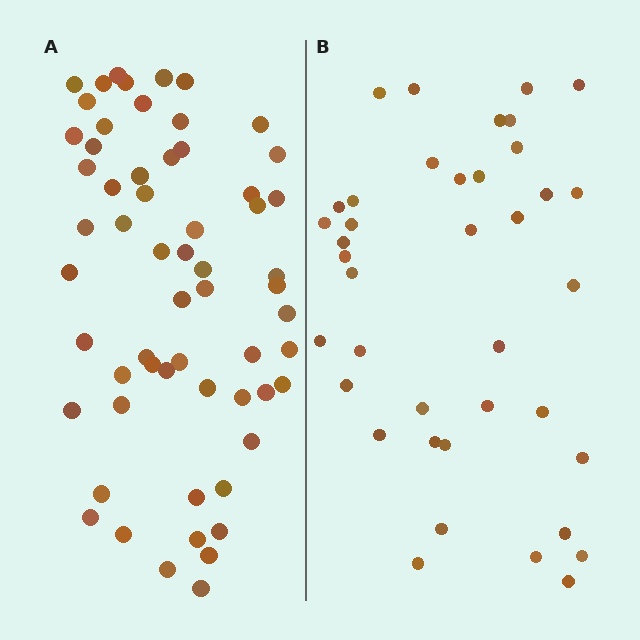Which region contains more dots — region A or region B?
Region A (the left region) has more dots.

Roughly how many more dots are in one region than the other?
Region A has approximately 20 more dots than region B.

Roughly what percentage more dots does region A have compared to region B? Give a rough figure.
About 55% more.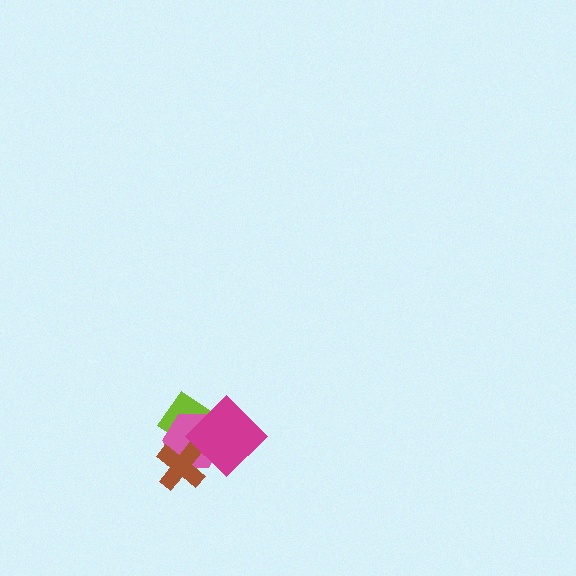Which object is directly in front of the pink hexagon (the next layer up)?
The brown cross is directly in front of the pink hexagon.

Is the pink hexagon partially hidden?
Yes, it is partially covered by another shape.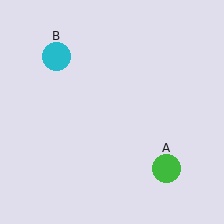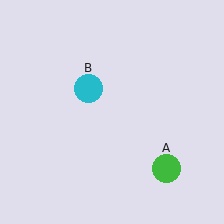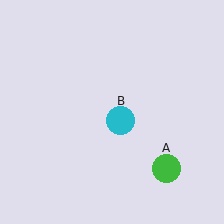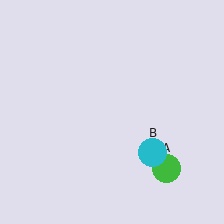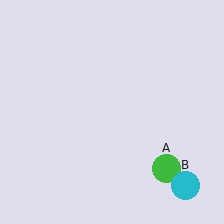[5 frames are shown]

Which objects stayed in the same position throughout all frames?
Green circle (object A) remained stationary.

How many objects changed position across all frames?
1 object changed position: cyan circle (object B).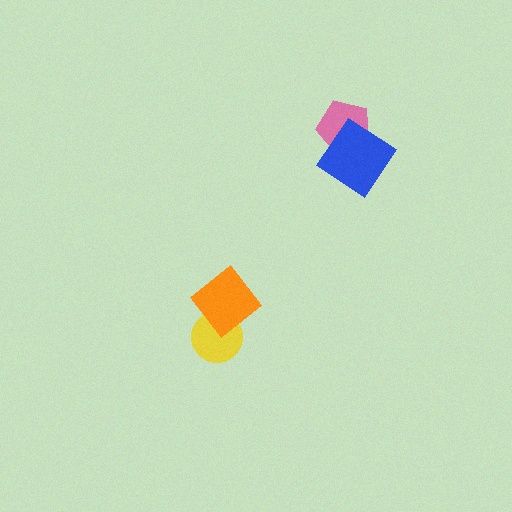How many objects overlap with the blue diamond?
1 object overlaps with the blue diamond.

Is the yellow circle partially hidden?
Yes, it is partially covered by another shape.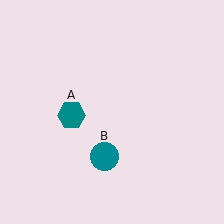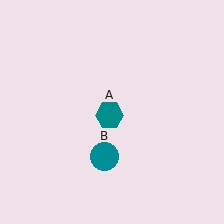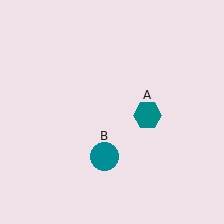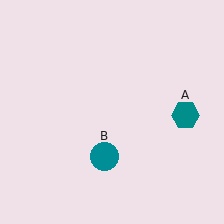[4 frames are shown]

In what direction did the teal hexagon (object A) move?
The teal hexagon (object A) moved right.